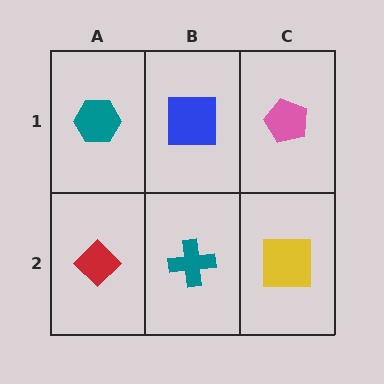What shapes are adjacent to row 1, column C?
A yellow square (row 2, column C), a blue square (row 1, column B).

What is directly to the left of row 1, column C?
A blue square.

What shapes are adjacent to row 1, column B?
A teal cross (row 2, column B), a teal hexagon (row 1, column A), a pink pentagon (row 1, column C).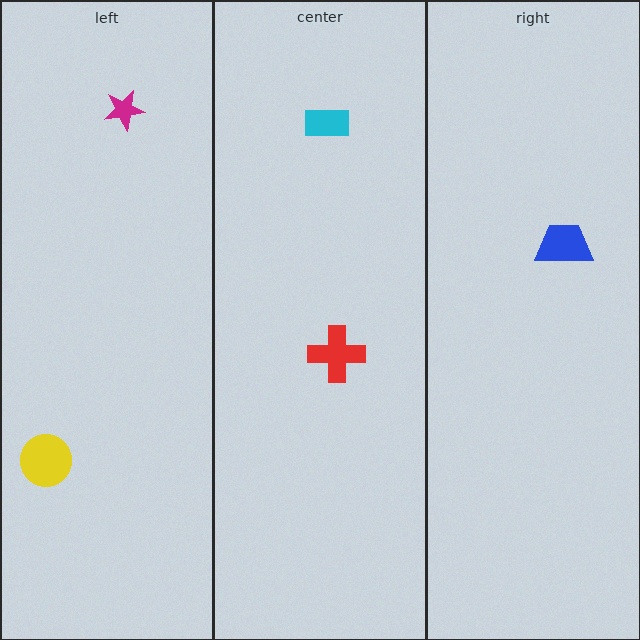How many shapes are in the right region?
1.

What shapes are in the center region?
The cyan rectangle, the red cross.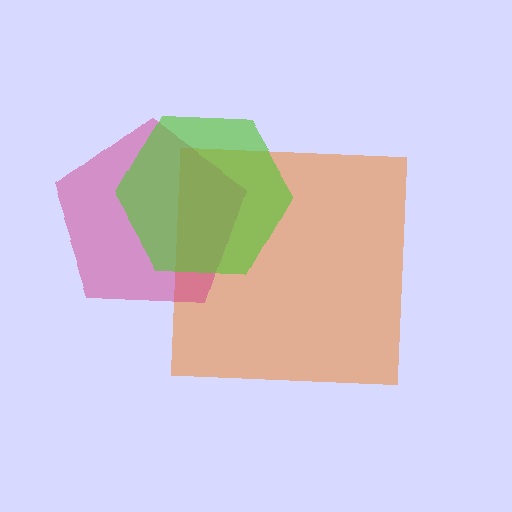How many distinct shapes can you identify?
There are 3 distinct shapes: an orange square, a magenta pentagon, a lime hexagon.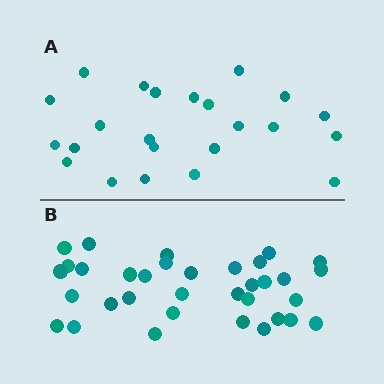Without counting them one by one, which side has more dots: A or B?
Region B (the bottom region) has more dots.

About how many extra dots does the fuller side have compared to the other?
Region B has roughly 12 or so more dots than region A.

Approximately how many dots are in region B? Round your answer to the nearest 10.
About 30 dots. (The exact count is 34, which rounds to 30.)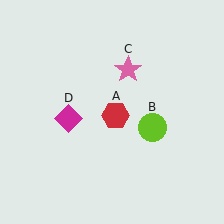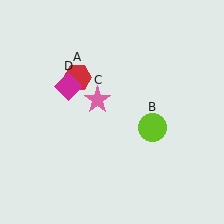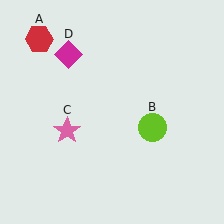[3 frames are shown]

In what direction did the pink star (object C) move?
The pink star (object C) moved down and to the left.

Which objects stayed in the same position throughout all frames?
Lime circle (object B) remained stationary.